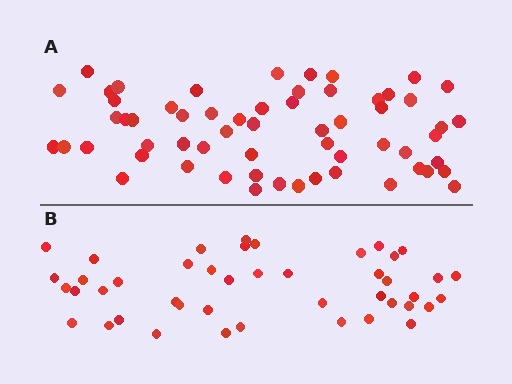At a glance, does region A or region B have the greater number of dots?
Region A (the top region) has more dots.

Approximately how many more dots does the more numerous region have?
Region A has approximately 15 more dots than region B.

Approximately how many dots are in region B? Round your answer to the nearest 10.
About 40 dots. (The exact count is 44, which rounds to 40.)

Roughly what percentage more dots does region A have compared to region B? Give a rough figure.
About 35% more.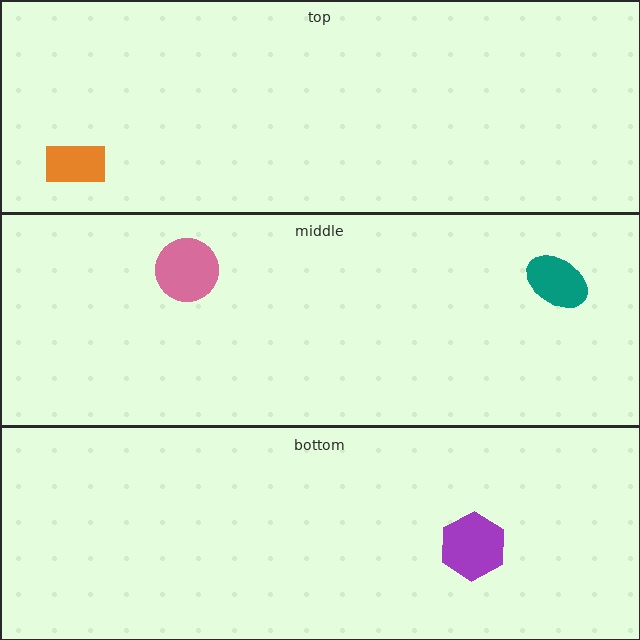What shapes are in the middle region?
The pink circle, the teal ellipse.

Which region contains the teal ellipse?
The middle region.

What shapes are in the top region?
The orange rectangle.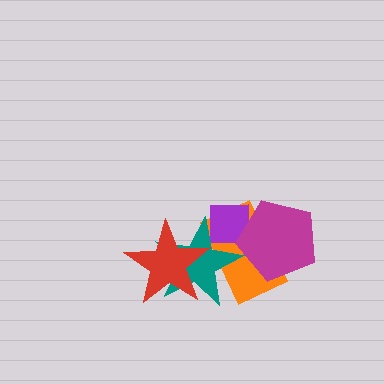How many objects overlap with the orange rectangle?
4 objects overlap with the orange rectangle.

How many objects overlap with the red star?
2 objects overlap with the red star.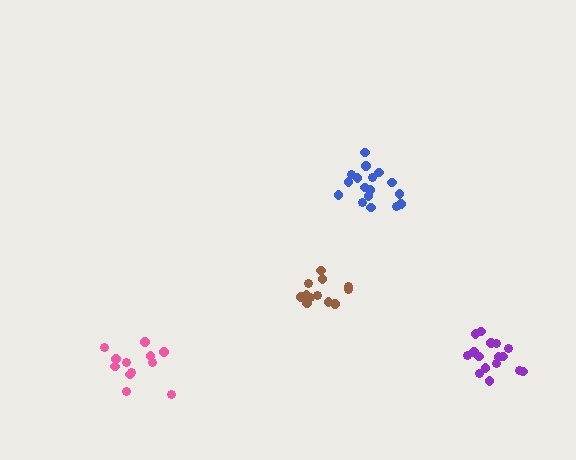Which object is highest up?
The blue cluster is topmost.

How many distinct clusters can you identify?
There are 4 distinct clusters.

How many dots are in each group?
Group 1: 12 dots, Group 2: 16 dots, Group 3: 13 dots, Group 4: 17 dots (58 total).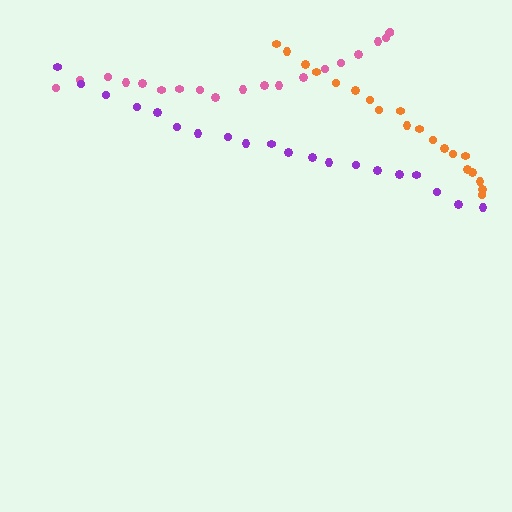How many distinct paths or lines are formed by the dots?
There are 3 distinct paths.